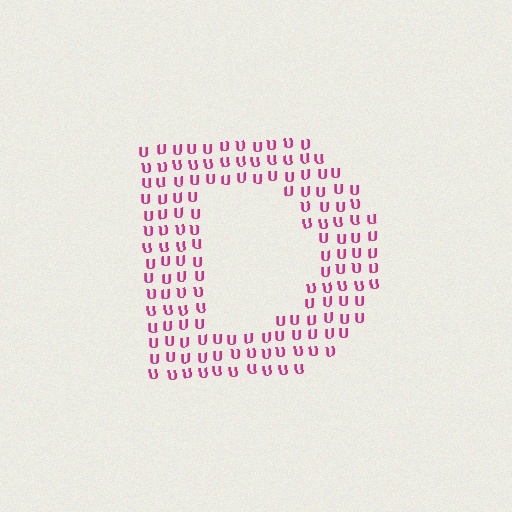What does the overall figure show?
The overall figure shows the letter D.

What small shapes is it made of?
It is made of small letter U's.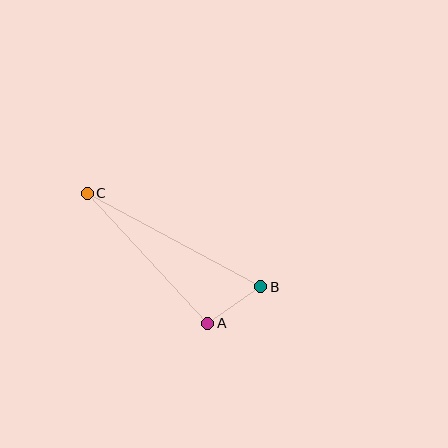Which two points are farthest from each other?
Points B and C are farthest from each other.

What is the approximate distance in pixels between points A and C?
The distance between A and C is approximately 177 pixels.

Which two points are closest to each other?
Points A and B are closest to each other.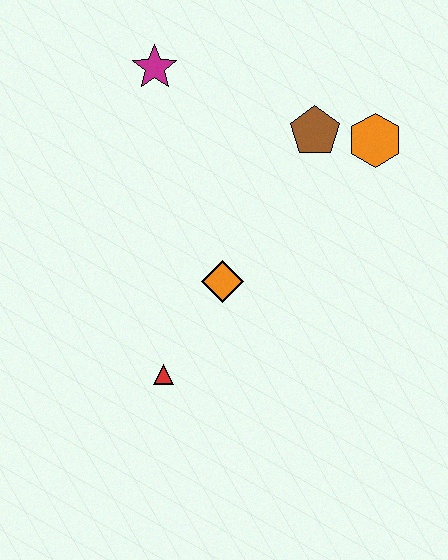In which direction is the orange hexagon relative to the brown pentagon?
The orange hexagon is to the right of the brown pentagon.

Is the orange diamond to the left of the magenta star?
No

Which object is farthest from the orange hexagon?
The red triangle is farthest from the orange hexagon.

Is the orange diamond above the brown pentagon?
No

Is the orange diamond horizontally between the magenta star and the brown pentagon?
Yes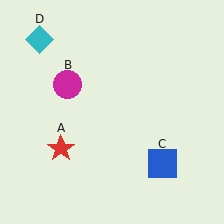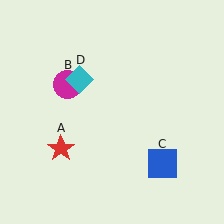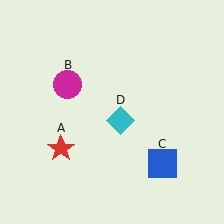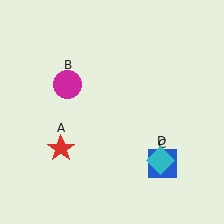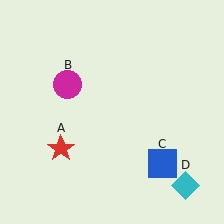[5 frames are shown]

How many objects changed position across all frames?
1 object changed position: cyan diamond (object D).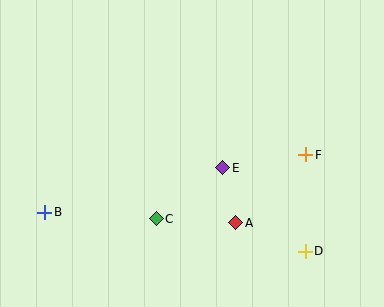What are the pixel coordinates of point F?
Point F is at (306, 155).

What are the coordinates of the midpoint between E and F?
The midpoint between E and F is at (264, 161).